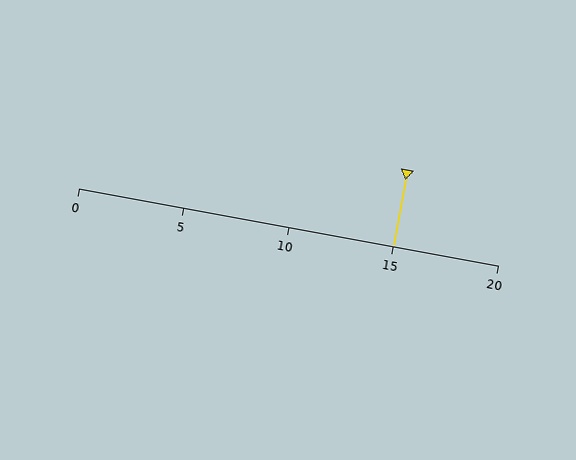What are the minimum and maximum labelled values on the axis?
The axis runs from 0 to 20.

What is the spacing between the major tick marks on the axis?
The major ticks are spaced 5 apart.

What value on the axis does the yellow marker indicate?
The marker indicates approximately 15.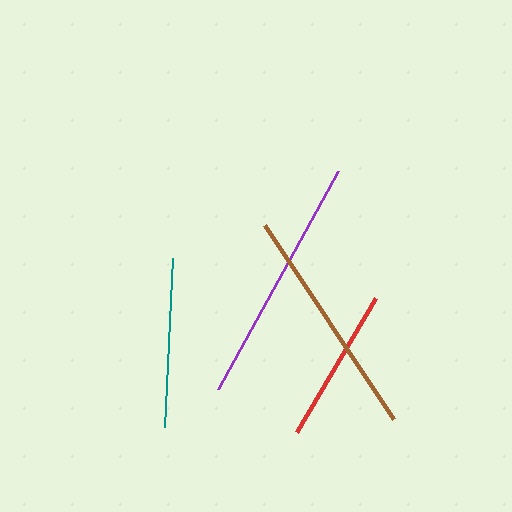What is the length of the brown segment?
The brown segment is approximately 234 pixels long.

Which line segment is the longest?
The purple line is the longest at approximately 249 pixels.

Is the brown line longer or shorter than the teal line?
The brown line is longer than the teal line.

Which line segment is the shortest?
The red line is the shortest at approximately 155 pixels.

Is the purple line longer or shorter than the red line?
The purple line is longer than the red line.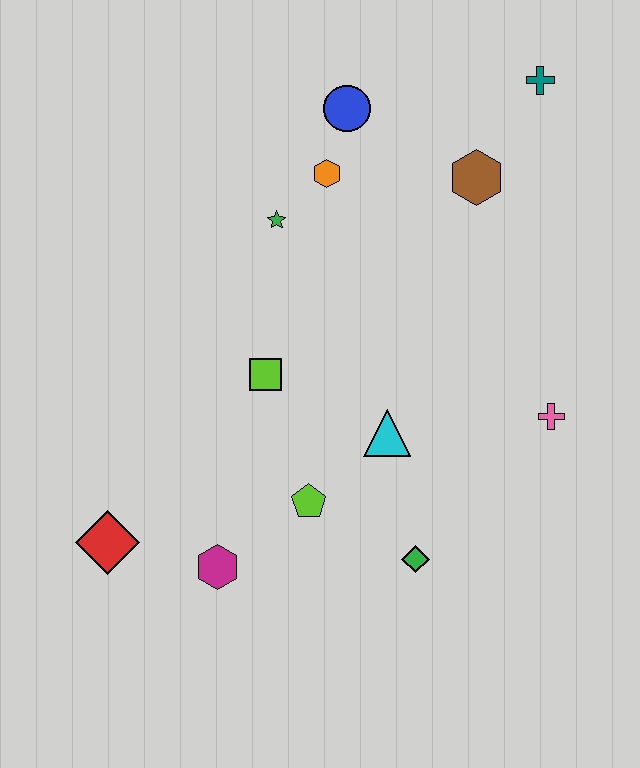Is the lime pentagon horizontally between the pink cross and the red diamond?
Yes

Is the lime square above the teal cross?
No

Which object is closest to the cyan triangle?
The lime pentagon is closest to the cyan triangle.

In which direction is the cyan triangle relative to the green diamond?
The cyan triangle is above the green diamond.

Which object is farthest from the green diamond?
The teal cross is farthest from the green diamond.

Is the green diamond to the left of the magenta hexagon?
No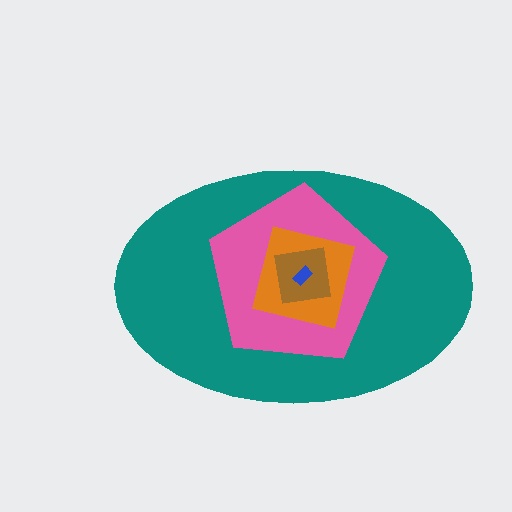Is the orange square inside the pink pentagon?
Yes.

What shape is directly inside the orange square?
The brown square.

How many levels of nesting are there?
5.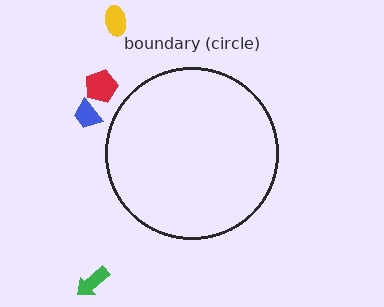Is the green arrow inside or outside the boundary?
Outside.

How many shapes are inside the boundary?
0 inside, 4 outside.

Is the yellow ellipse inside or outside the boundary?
Outside.